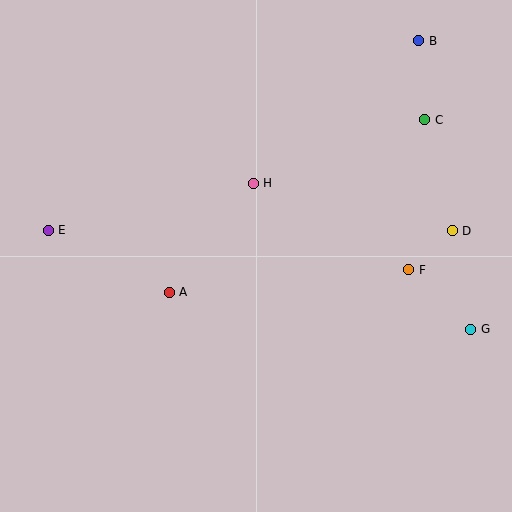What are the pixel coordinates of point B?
Point B is at (419, 41).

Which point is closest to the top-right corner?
Point B is closest to the top-right corner.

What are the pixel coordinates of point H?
Point H is at (253, 183).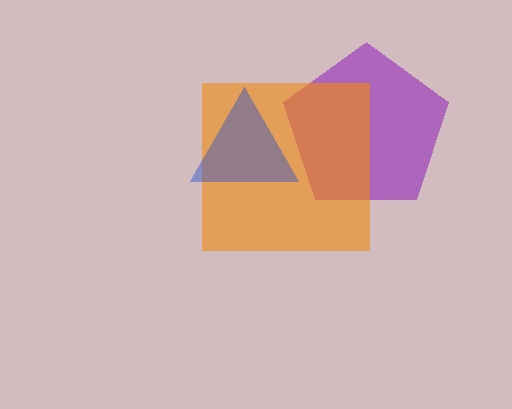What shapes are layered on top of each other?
The layered shapes are: a purple pentagon, an orange square, a blue triangle.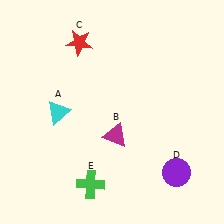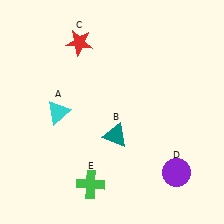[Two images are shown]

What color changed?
The triangle (B) changed from magenta in Image 1 to teal in Image 2.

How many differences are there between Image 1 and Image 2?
There is 1 difference between the two images.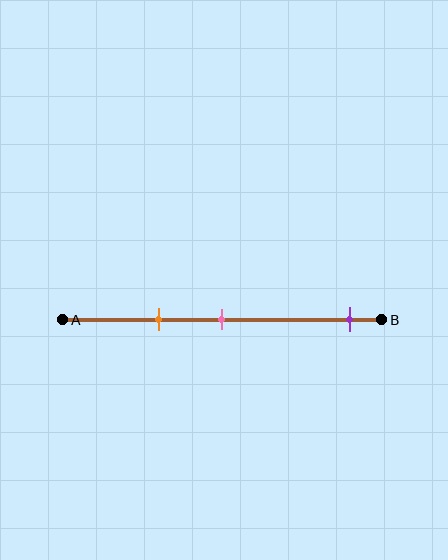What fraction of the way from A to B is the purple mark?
The purple mark is approximately 90% (0.9) of the way from A to B.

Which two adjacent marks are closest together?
The orange and pink marks are the closest adjacent pair.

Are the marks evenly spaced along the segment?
No, the marks are not evenly spaced.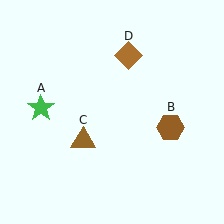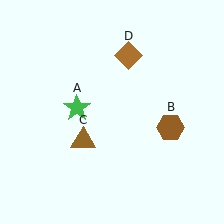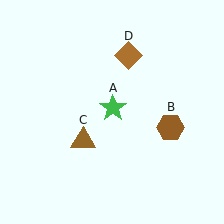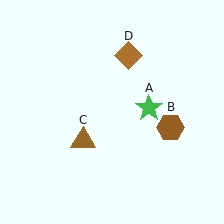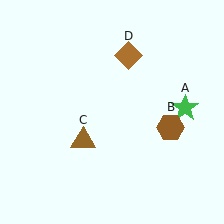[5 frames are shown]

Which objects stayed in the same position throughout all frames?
Brown hexagon (object B) and brown triangle (object C) and brown diamond (object D) remained stationary.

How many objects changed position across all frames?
1 object changed position: green star (object A).